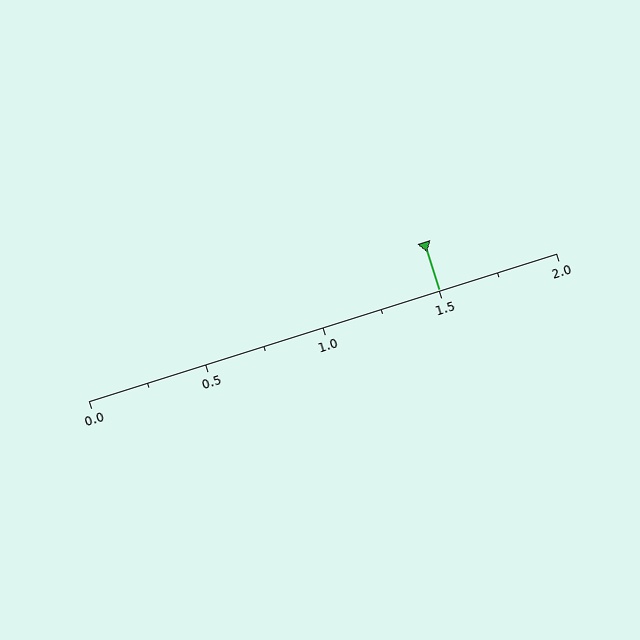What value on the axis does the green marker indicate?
The marker indicates approximately 1.5.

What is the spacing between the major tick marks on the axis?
The major ticks are spaced 0.5 apart.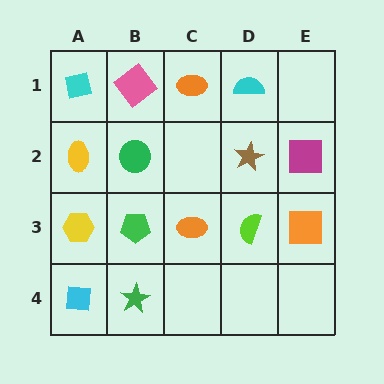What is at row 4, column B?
A green star.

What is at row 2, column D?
A brown star.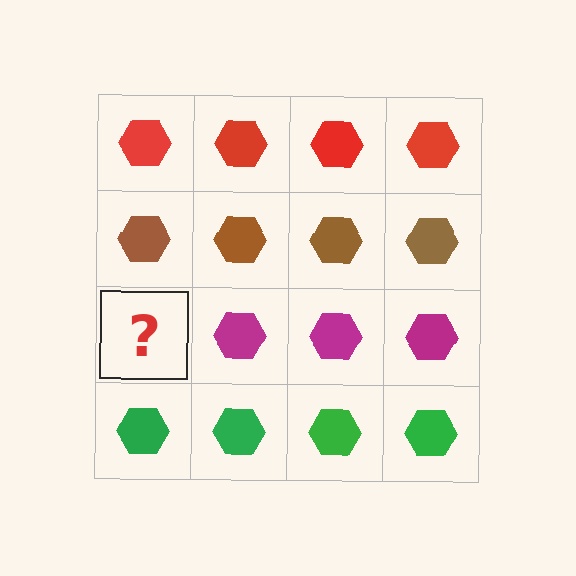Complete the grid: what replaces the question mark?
The question mark should be replaced with a magenta hexagon.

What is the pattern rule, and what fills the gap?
The rule is that each row has a consistent color. The gap should be filled with a magenta hexagon.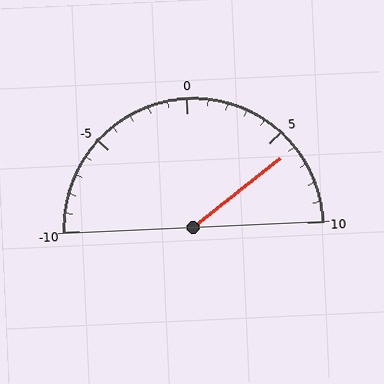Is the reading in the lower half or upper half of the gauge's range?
The reading is in the upper half of the range (-10 to 10).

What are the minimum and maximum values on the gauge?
The gauge ranges from -10 to 10.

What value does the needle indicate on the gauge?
The needle indicates approximately 6.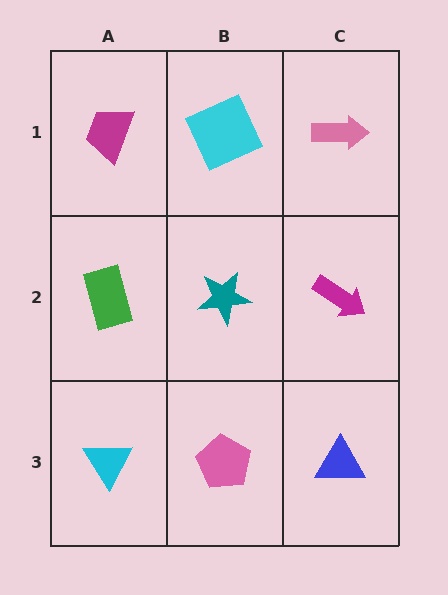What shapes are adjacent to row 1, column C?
A magenta arrow (row 2, column C), a cyan square (row 1, column B).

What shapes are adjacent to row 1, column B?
A teal star (row 2, column B), a magenta trapezoid (row 1, column A), a pink arrow (row 1, column C).